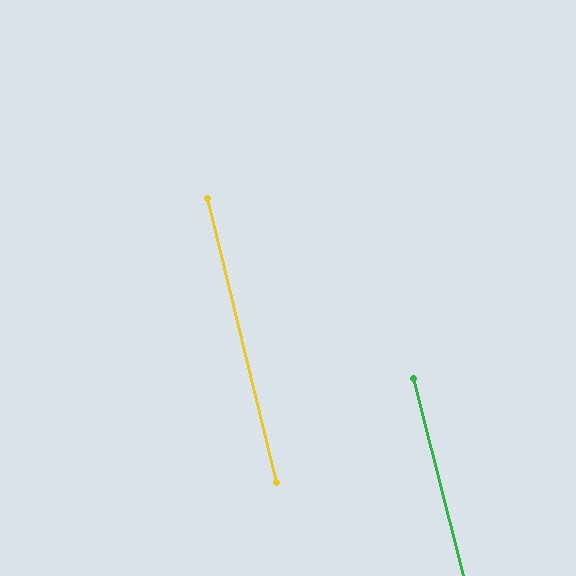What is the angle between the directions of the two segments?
Approximately 0 degrees.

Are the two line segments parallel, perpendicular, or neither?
Parallel — their directions differ by only 0.3°.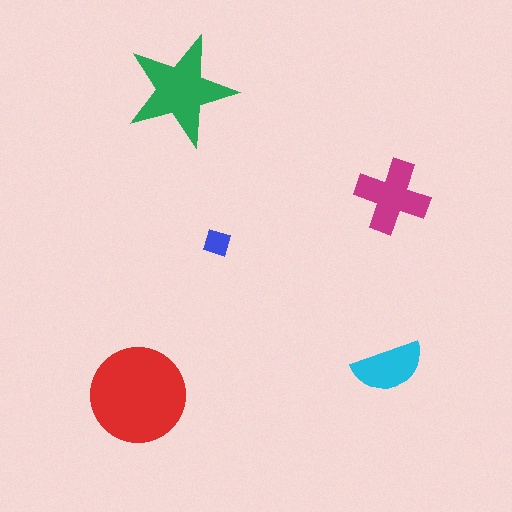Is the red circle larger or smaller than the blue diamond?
Larger.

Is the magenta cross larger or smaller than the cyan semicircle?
Larger.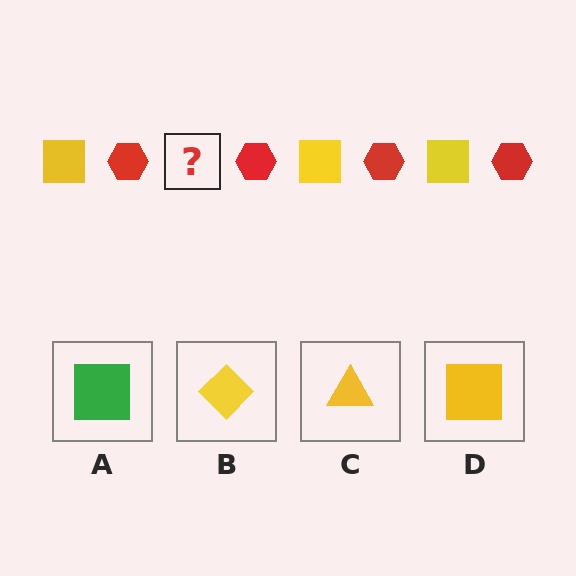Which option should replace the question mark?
Option D.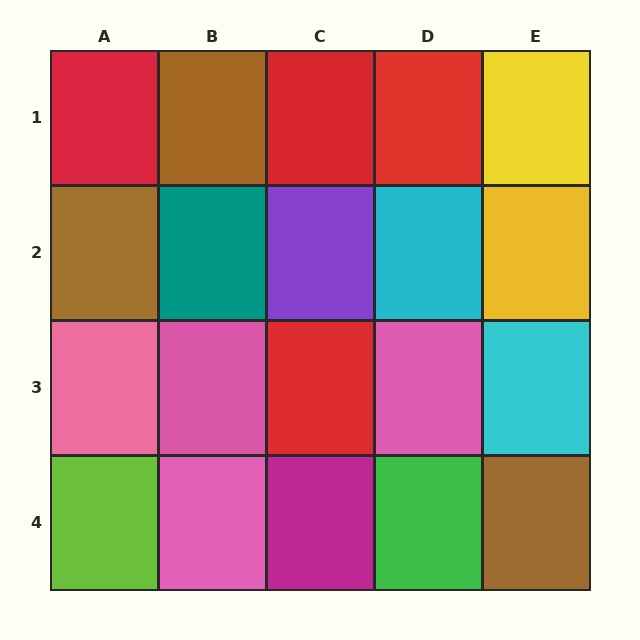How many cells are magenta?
1 cell is magenta.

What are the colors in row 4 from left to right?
Lime, pink, magenta, green, brown.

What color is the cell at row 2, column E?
Yellow.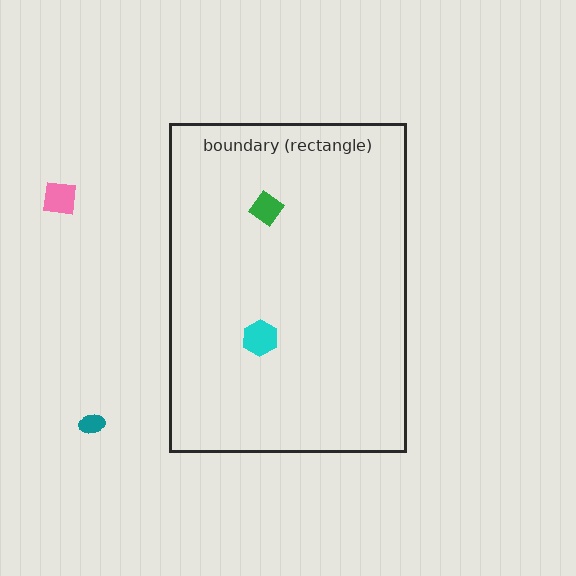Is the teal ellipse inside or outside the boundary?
Outside.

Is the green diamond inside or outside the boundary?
Inside.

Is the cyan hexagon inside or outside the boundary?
Inside.